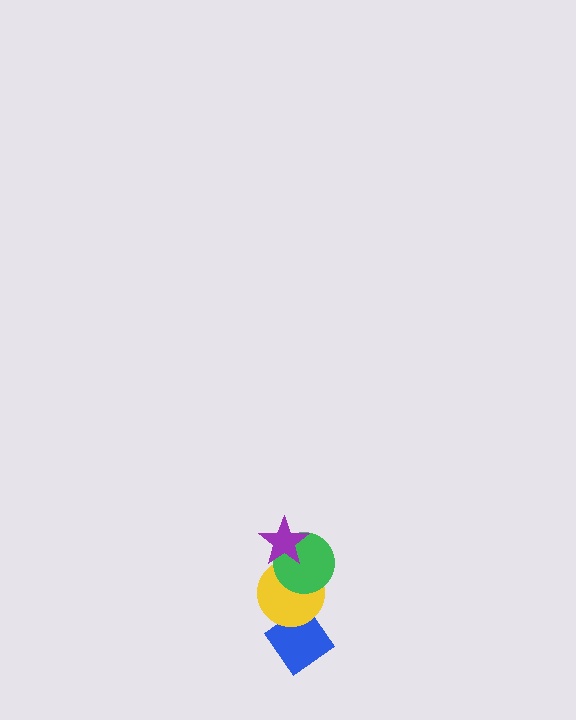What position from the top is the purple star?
The purple star is 1st from the top.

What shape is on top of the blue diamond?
The yellow circle is on top of the blue diamond.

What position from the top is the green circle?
The green circle is 2nd from the top.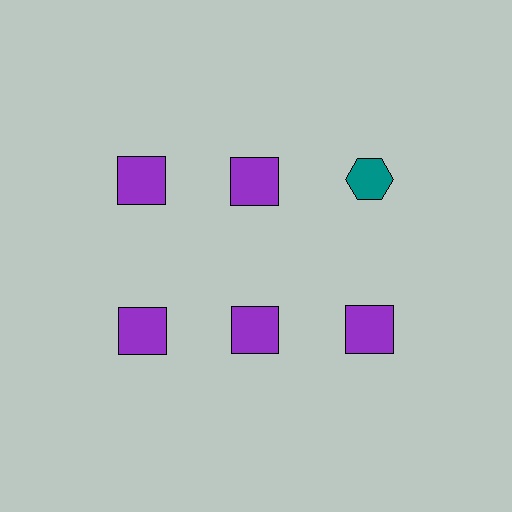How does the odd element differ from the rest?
It differs in both color (teal instead of purple) and shape (hexagon instead of square).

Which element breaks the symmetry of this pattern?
The teal hexagon in the top row, center column breaks the symmetry. All other shapes are purple squares.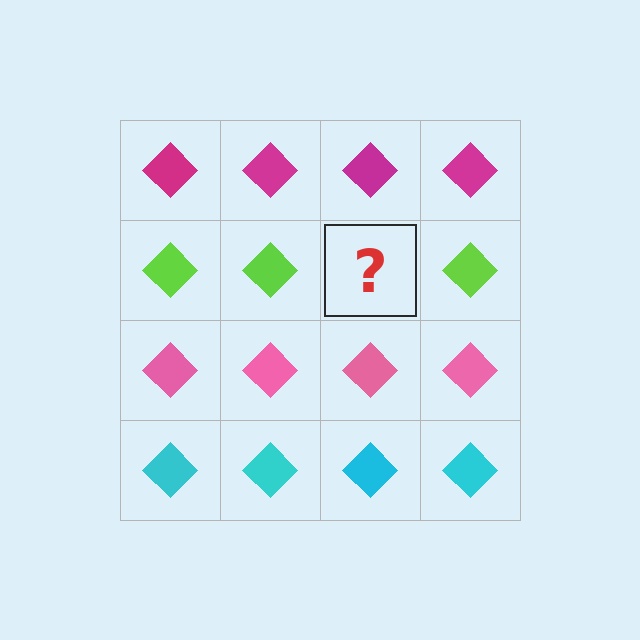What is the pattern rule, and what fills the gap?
The rule is that each row has a consistent color. The gap should be filled with a lime diamond.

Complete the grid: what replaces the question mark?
The question mark should be replaced with a lime diamond.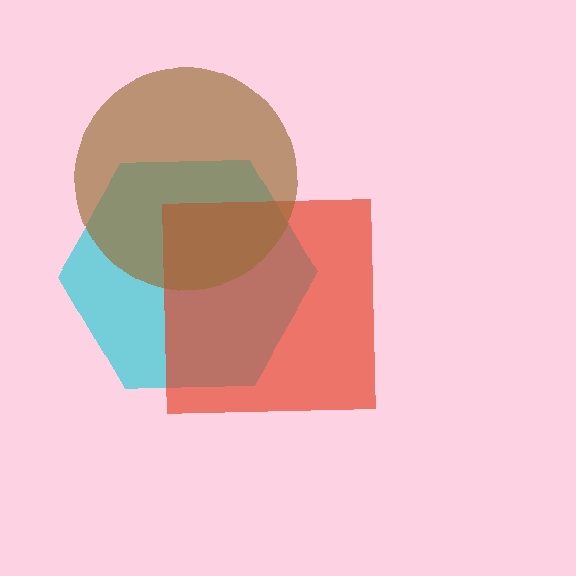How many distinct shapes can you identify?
There are 3 distinct shapes: a cyan hexagon, a red square, a brown circle.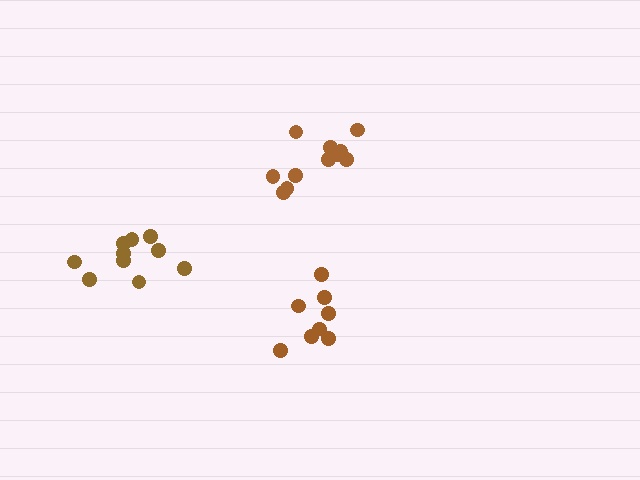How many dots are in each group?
Group 1: 10 dots, Group 2: 8 dots, Group 3: 11 dots (29 total).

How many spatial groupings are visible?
There are 3 spatial groupings.